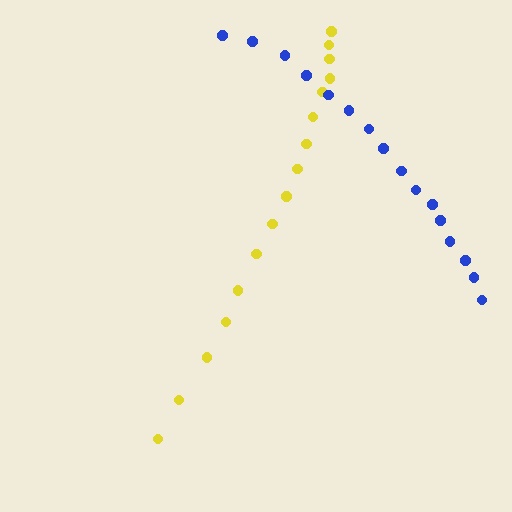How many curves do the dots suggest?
There are 2 distinct paths.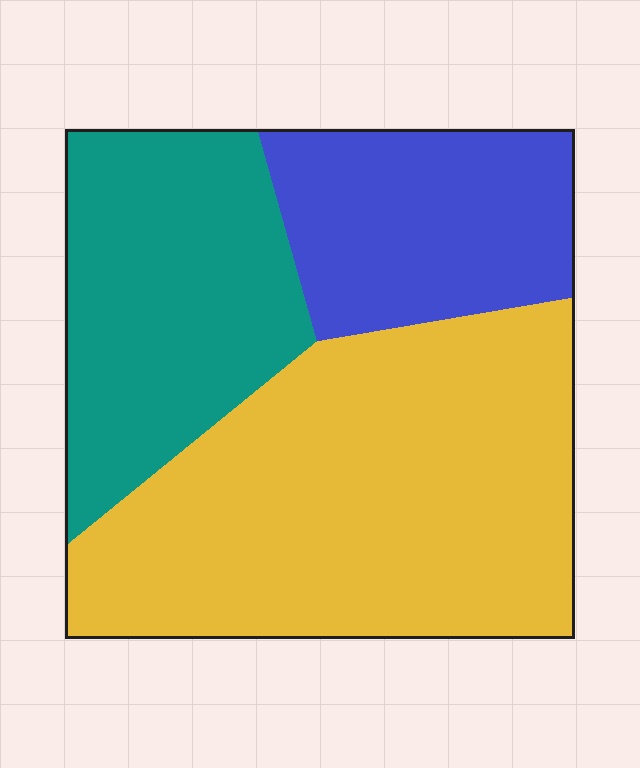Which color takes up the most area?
Yellow, at roughly 50%.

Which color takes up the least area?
Blue, at roughly 20%.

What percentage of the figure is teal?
Teal covers 28% of the figure.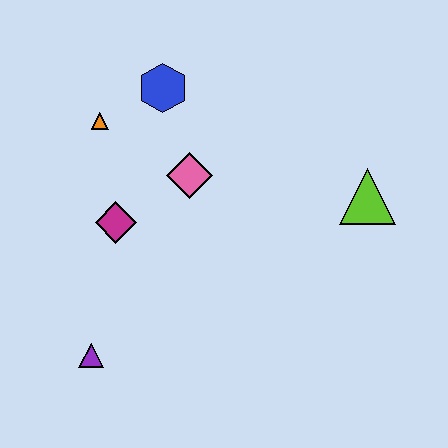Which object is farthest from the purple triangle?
The lime triangle is farthest from the purple triangle.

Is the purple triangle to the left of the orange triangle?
Yes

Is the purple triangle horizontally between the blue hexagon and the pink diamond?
No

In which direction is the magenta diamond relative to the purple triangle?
The magenta diamond is above the purple triangle.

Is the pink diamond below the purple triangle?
No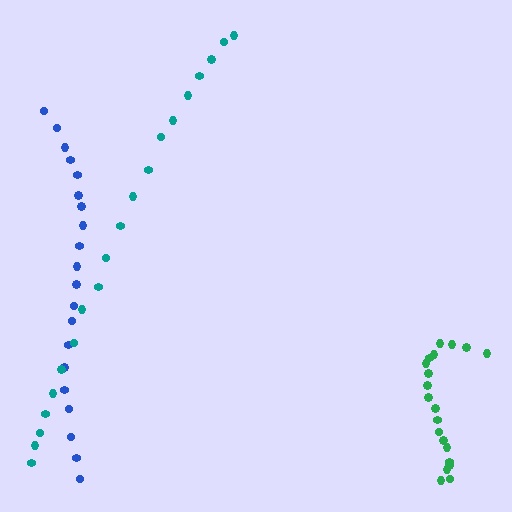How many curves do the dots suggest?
There are 3 distinct paths.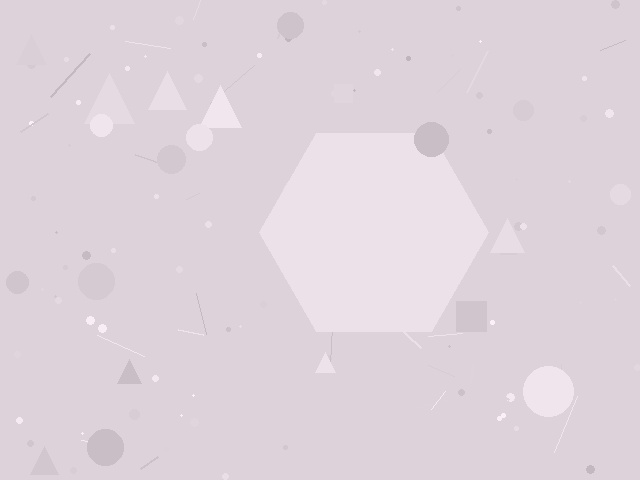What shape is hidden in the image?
A hexagon is hidden in the image.